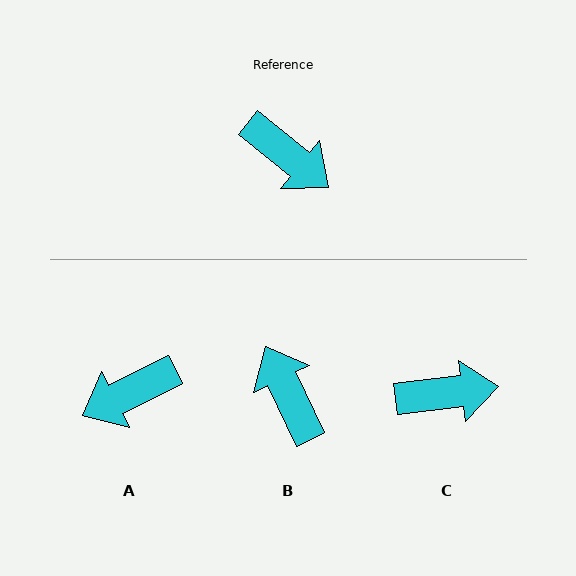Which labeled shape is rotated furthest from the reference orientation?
B, about 155 degrees away.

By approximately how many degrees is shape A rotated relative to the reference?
Approximately 115 degrees clockwise.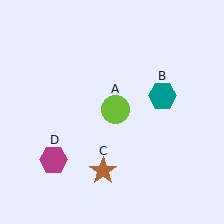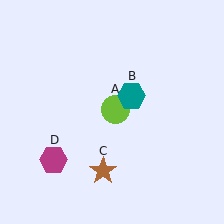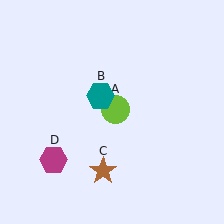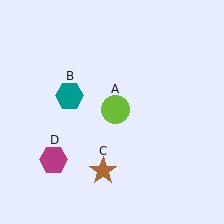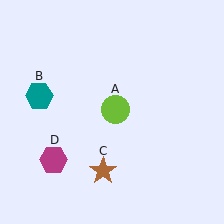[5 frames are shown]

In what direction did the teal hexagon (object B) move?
The teal hexagon (object B) moved left.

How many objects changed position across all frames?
1 object changed position: teal hexagon (object B).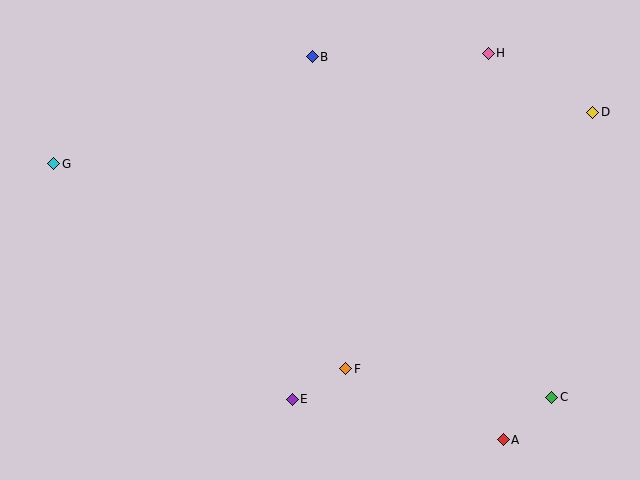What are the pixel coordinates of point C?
Point C is at (552, 397).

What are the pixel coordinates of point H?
Point H is at (488, 53).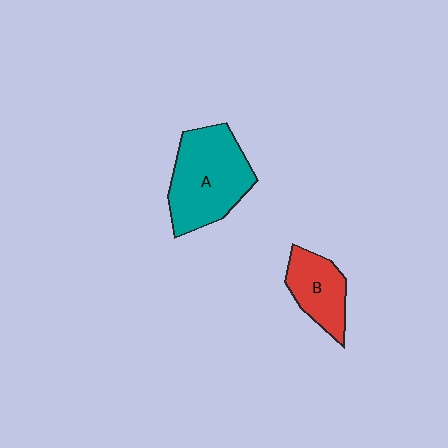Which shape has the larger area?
Shape A (teal).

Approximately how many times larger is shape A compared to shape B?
Approximately 1.8 times.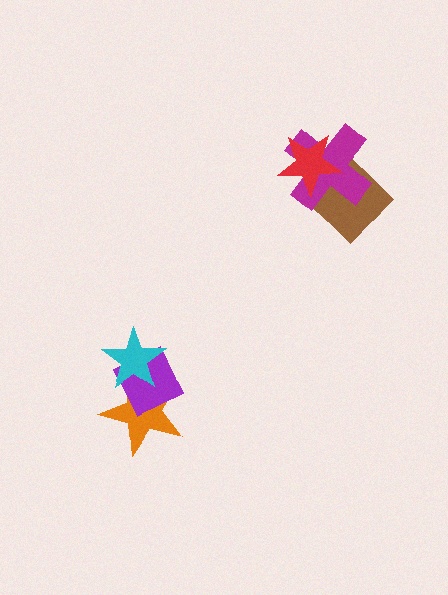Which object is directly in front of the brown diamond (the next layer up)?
The magenta cross is directly in front of the brown diamond.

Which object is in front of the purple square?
The cyan star is in front of the purple square.